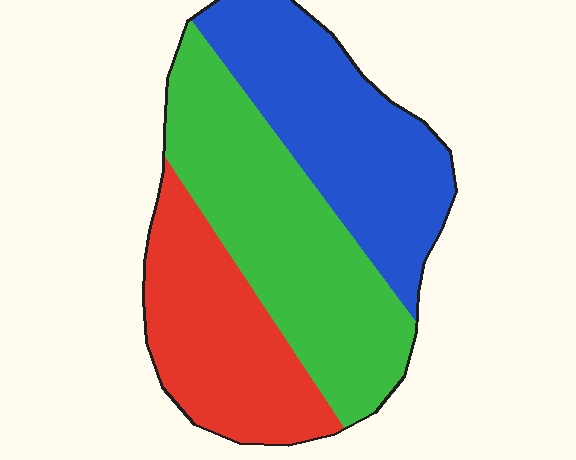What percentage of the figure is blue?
Blue covers about 35% of the figure.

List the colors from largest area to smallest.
From largest to smallest: green, blue, red.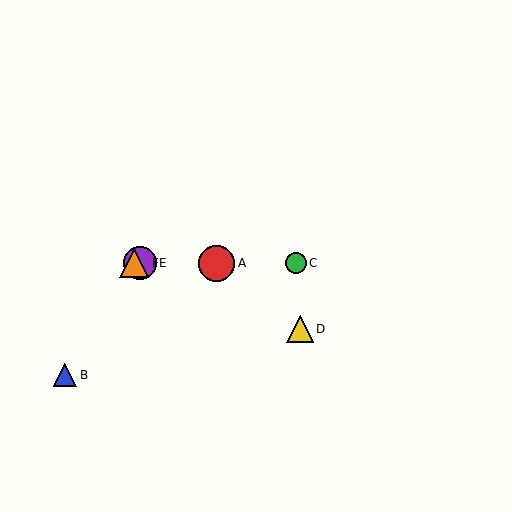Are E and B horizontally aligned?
No, E is at y≈263 and B is at y≈375.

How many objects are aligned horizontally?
4 objects (A, C, E, F) are aligned horizontally.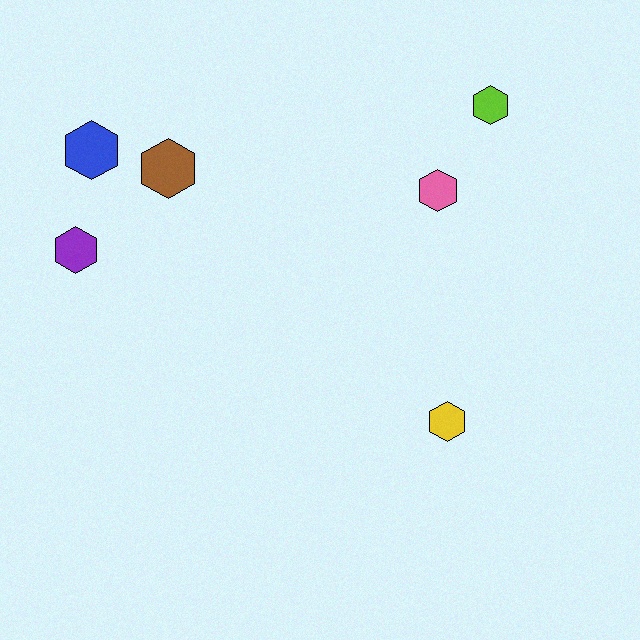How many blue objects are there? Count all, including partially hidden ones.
There is 1 blue object.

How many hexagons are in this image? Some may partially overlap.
There are 6 hexagons.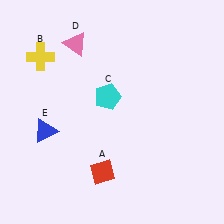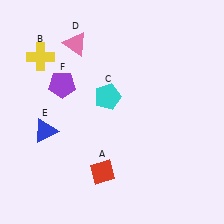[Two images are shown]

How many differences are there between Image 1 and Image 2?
There is 1 difference between the two images.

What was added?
A purple pentagon (F) was added in Image 2.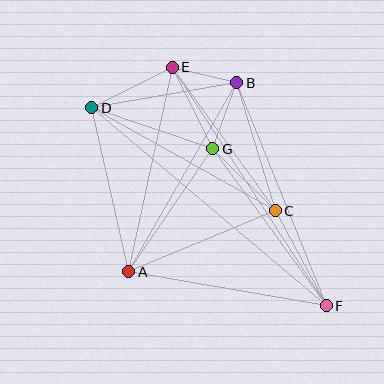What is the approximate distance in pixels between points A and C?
The distance between A and C is approximately 159 pixels.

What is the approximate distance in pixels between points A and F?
The distance between A and F is approximately 200 pixels.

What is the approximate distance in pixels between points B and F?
The distance between B and F is approximately 240 pixels.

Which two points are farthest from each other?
Points D and F are farthest from each other.